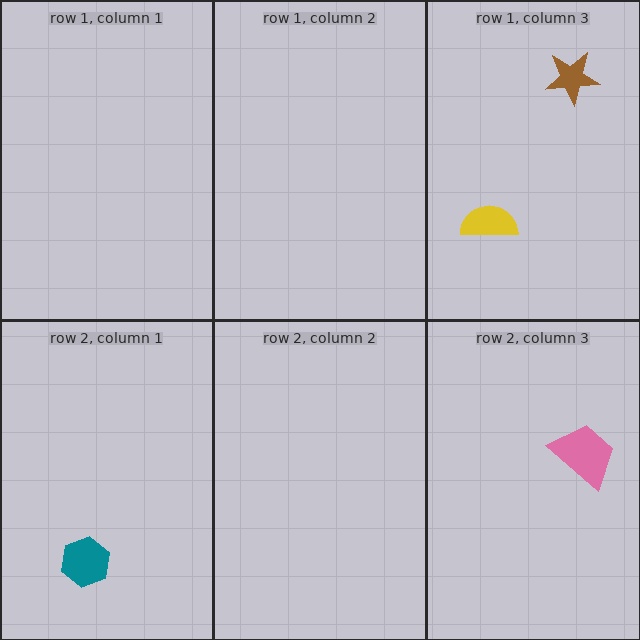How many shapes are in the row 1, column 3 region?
2.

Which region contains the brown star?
The row 1, column 3 region.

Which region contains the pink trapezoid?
The row 2, column 3 region.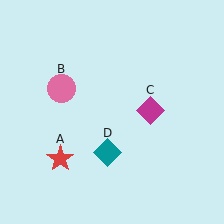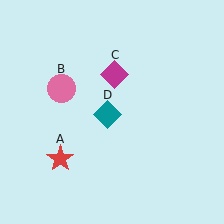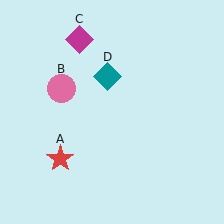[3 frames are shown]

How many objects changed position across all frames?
2 objects changed position: magenta diamond (object C), teal diamond (object D).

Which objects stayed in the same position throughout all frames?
Red star (object A) and pink circle (object B) remained stationary.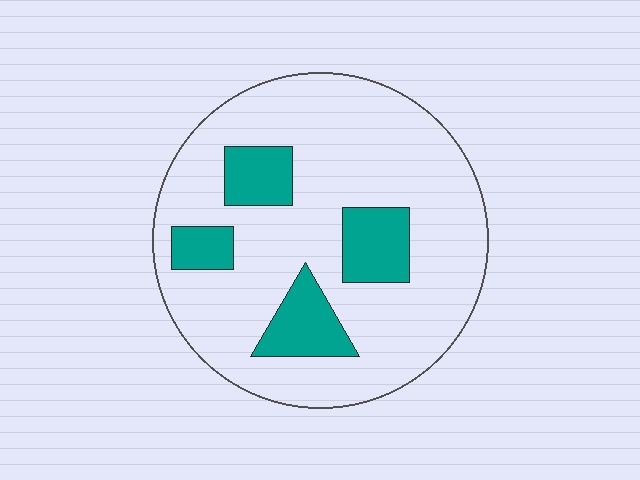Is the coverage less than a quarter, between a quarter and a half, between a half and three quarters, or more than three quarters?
Less than a quarter.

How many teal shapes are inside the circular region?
4.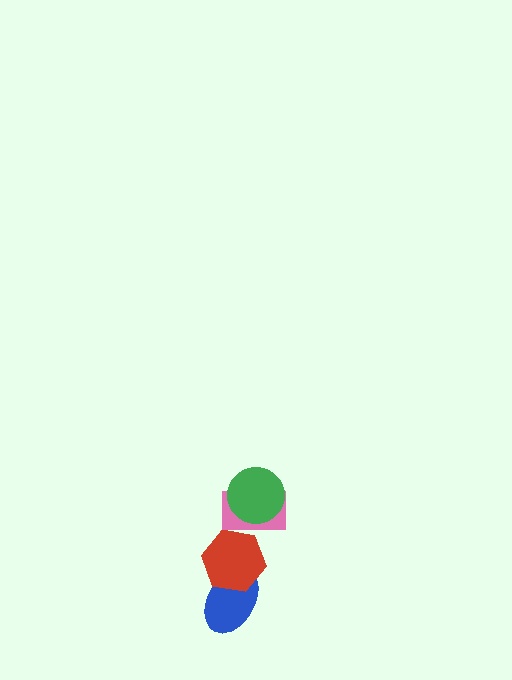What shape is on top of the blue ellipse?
The red hexagon is on top of the blue ellipse.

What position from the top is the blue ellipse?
The blue ellipse is 4th from the top.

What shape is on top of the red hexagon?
The pink rectangle is on top of the red hexagon.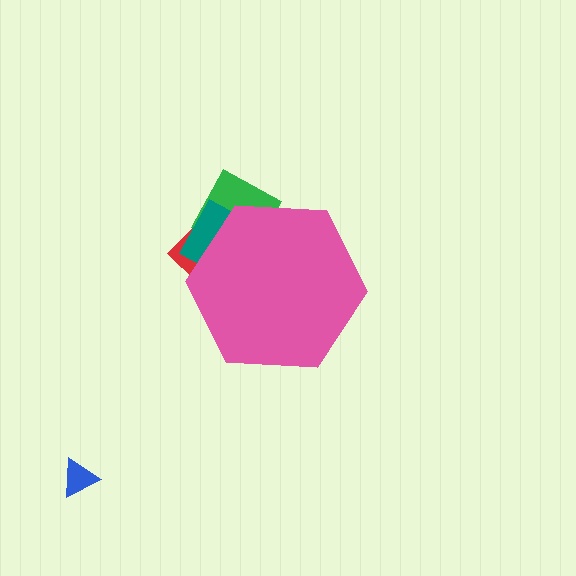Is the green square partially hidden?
Yes, the green square is partially hidden behind the pink hexagon.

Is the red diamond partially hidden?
Yes, the red diamond is partially hidden behind the pink hexagon.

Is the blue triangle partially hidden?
No, the blue triangle is fully visible.